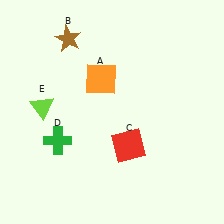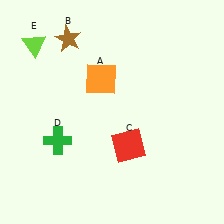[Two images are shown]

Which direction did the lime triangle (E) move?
The lime triangle (E) moved up.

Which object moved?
The lime triangle (E) moved up.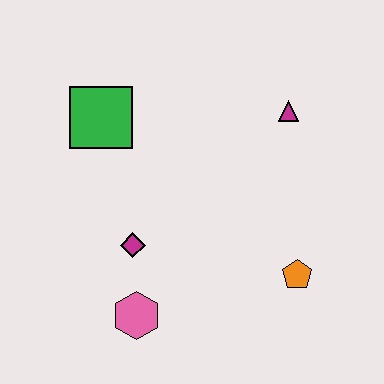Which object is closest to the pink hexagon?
The magenta diamond is closest to the pink hexagon.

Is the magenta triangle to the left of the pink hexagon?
No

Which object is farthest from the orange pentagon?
The green square is farthest from the orange pentagon.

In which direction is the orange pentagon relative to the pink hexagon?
The orange pentagon is to the right of the pink hexagon.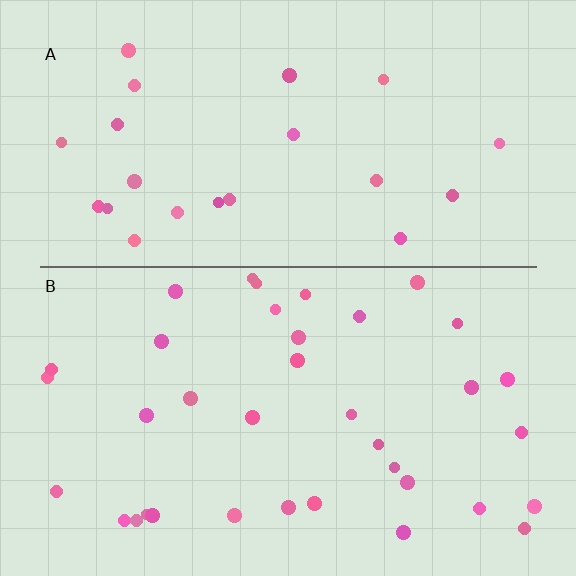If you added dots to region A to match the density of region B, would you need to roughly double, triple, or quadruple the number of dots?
Approximately double.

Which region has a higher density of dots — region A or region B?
B (the bottom).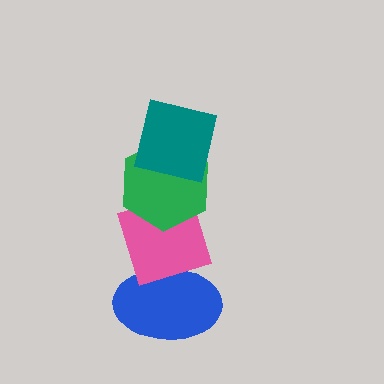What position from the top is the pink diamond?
The pink diamond is 3rd from the top.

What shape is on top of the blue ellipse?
The pink diamond is on top of the blue ellipse.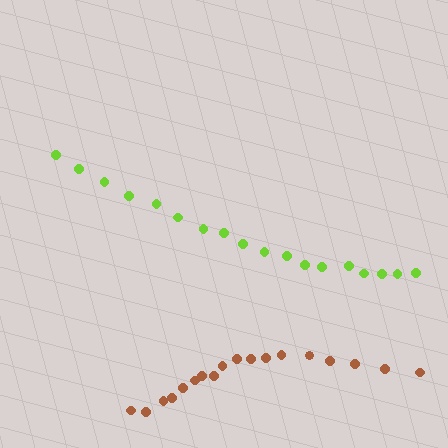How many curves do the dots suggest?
There are 2 distinct paths.